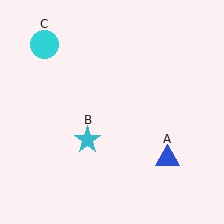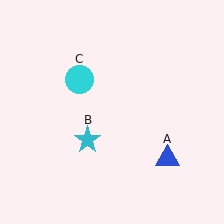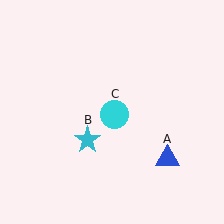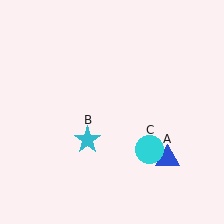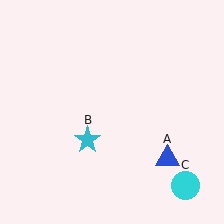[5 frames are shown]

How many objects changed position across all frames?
1 object changed position: cyan circle (object C).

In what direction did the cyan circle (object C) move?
The cyan circle (object C) moved down and to the right.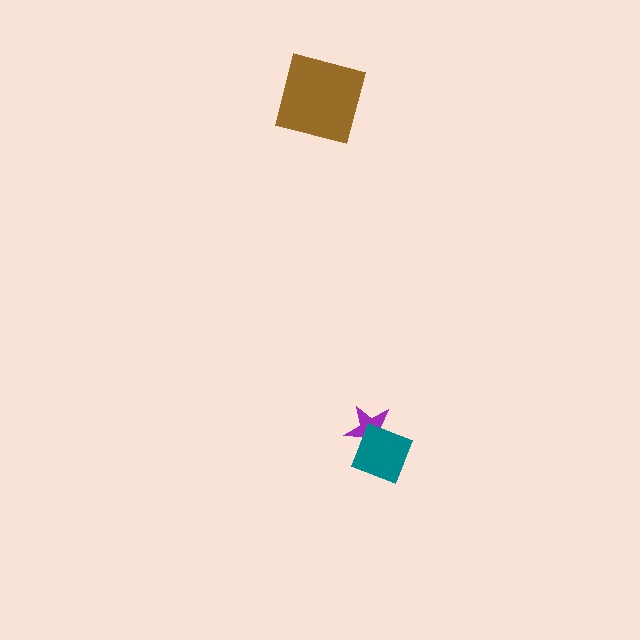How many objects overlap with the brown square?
0 objects overlap with the brown square.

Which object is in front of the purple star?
The teal diamond is in front of the purple star.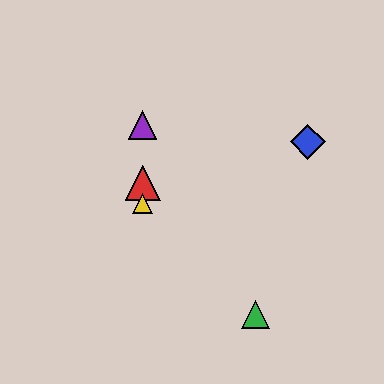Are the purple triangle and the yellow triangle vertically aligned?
Yes, both are at x≈143.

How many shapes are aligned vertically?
3 shapes (the red triangle, the yellow triangle, the purple triangle) are aligned vertically.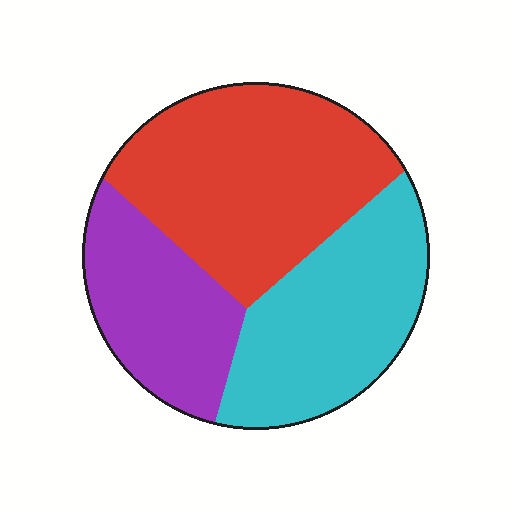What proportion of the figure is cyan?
Cyan takes up about one third (1/3) of the figure.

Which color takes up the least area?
Purple, at roughly 25%.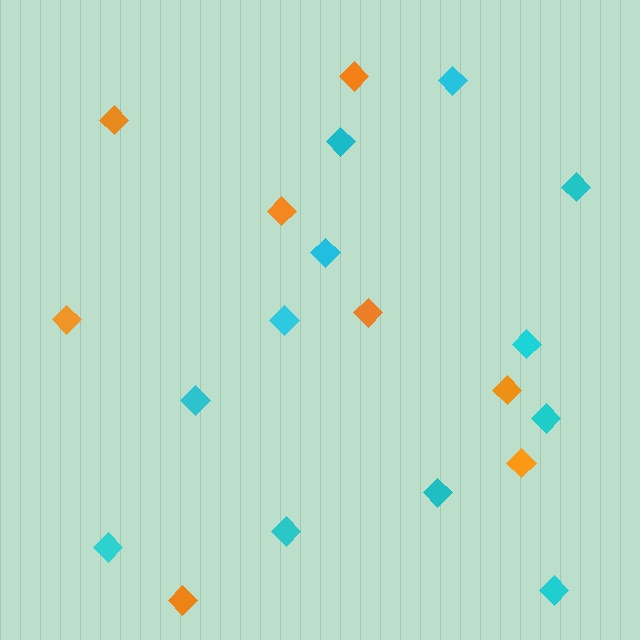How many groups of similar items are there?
There are 2 groups: one group of cyan diamonds (12) and one group of orange diamonds (8).